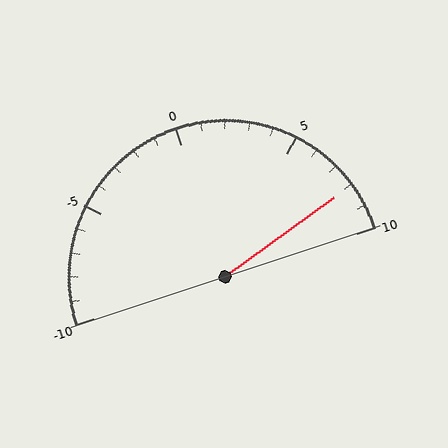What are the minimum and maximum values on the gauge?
The gauge ranges from -10 to 10.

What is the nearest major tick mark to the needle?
The nearest major tick mark is 10.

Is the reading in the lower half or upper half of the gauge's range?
The reading is in the upper half of the range (-10 to 10).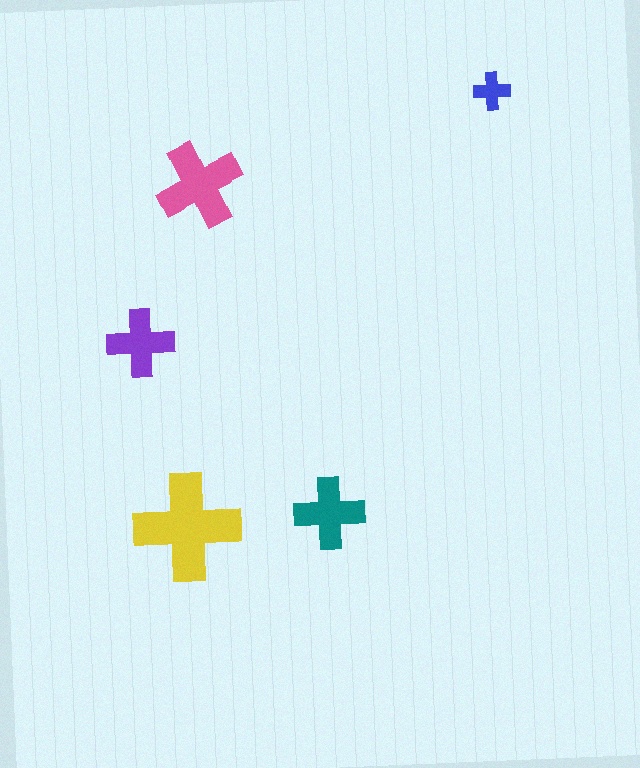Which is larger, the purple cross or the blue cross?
The purple one.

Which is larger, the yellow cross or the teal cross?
The yellow one.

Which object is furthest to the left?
The purple cross is leftmost.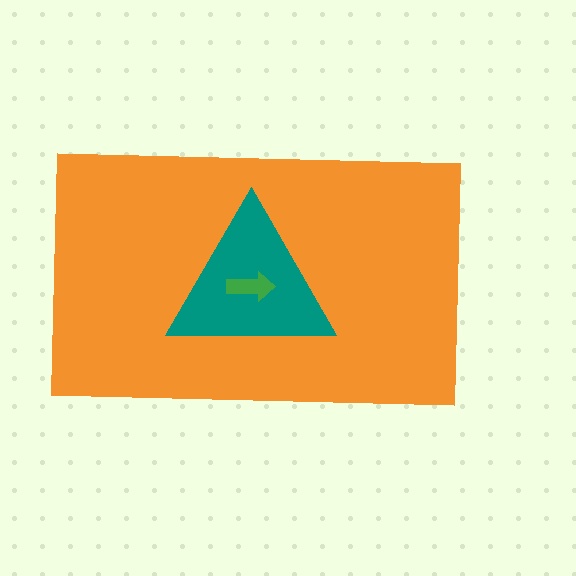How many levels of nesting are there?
3.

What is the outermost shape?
The orange rectangle.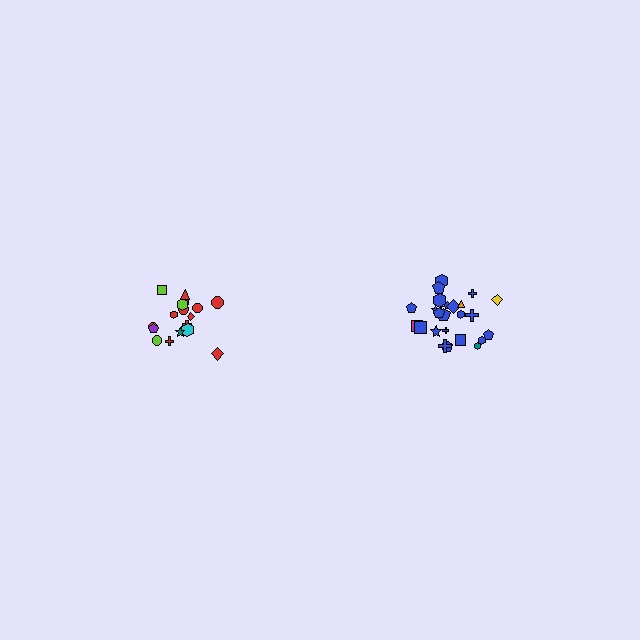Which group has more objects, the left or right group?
The right group.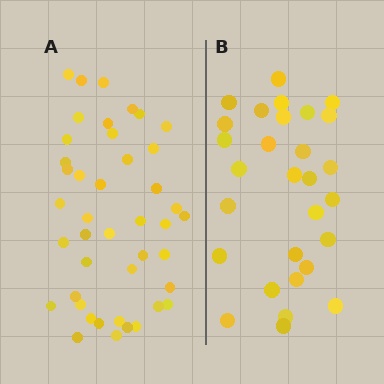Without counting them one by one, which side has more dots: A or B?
Region A (the left region) has more dots.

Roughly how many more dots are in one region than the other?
Region A has approximately 15 more dots than region B.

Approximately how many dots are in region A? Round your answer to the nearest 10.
About 40 dots. (The exact count is 43, which rounds to 40.)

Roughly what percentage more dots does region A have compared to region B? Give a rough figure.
About 50% more.